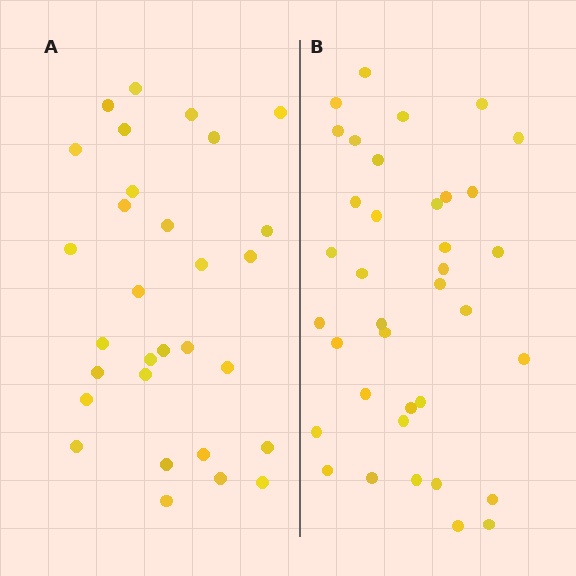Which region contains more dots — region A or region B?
Region B (the right region) has more dots.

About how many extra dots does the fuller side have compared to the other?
Region B has roughly 8 or so more dots than region A.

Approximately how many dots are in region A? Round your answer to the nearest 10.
About 30 dots.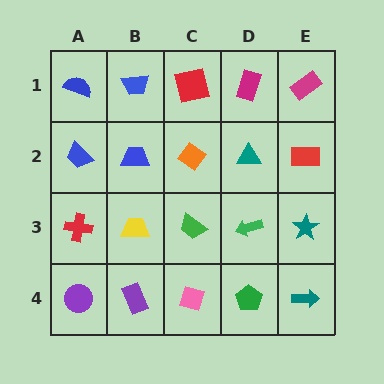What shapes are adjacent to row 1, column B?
A blue trapezoid (row 2, column B), a blue semicircle (row 1, column A), a red square (row 1, column C).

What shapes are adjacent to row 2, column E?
A magenta rectangle (row 1, column E), a teal star (row 3, column E), a teal triangle (row 2, column D).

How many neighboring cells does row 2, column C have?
4.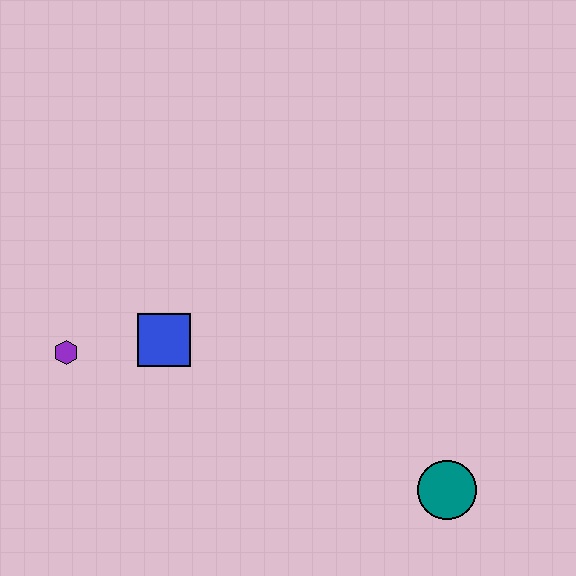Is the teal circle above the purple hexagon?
No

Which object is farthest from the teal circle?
The purple hexagon is farthest from the teal circle.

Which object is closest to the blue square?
The purple hexagon is closest to the blue square.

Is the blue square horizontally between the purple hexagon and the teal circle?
Yes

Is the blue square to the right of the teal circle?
No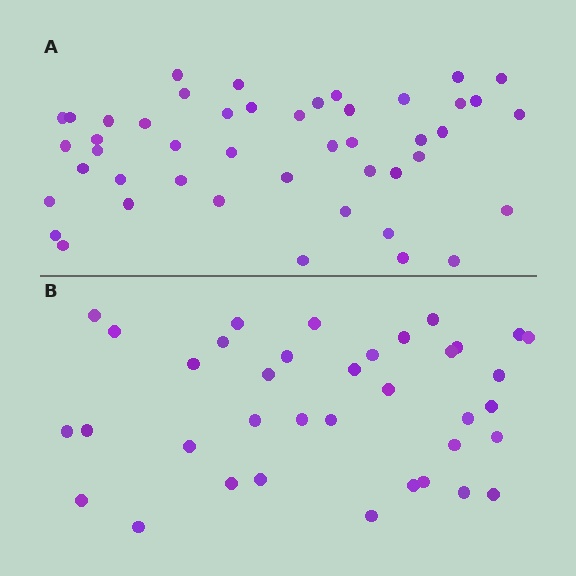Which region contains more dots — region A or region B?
Region A (the top region) has more dots.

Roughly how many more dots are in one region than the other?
Region A has roughly 8 or so more dots than region B.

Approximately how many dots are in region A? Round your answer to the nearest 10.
About 50 dots. (The exact count is 46, which rounds to 50.)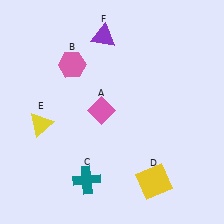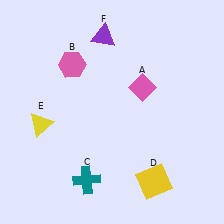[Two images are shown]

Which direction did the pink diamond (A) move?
The pink diamond (A) moved right.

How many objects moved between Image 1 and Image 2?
1 object moved between the two images.